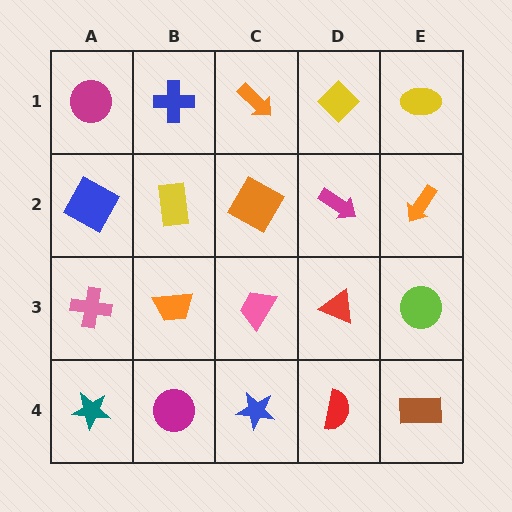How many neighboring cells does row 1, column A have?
2.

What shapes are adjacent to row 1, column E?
An orange arrow (row 2, column E), a yellow diamond (row 1, column D).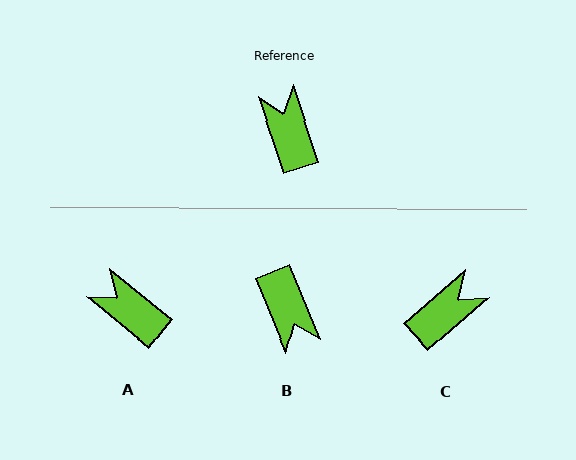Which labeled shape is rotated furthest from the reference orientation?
B, about 176 degrees away.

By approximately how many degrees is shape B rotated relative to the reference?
Approximately 176 degrees clockwise.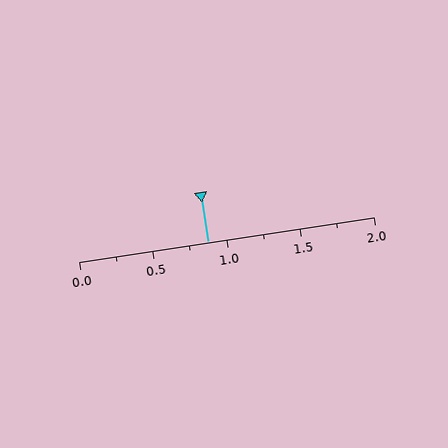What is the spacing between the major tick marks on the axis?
The major ticks are spaced 0.5 apart.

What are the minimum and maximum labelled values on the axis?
The axis runs from 0.0 to 2.0.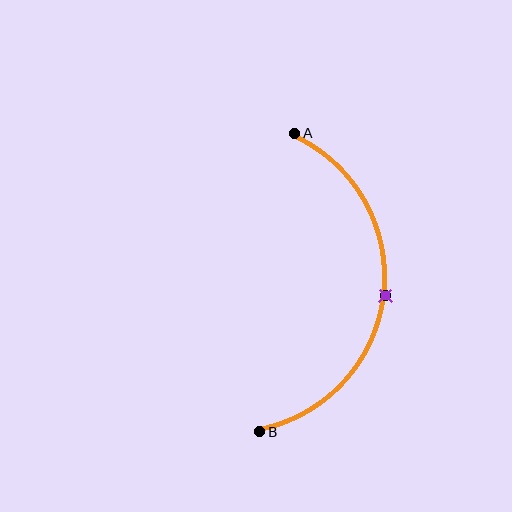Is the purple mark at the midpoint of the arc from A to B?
Yes. The purple mark lies on the arc at equal arc-length from both A and B — it is the arc midpoint.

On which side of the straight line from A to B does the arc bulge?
The arc bulges to the right of the straight line connecting A and B.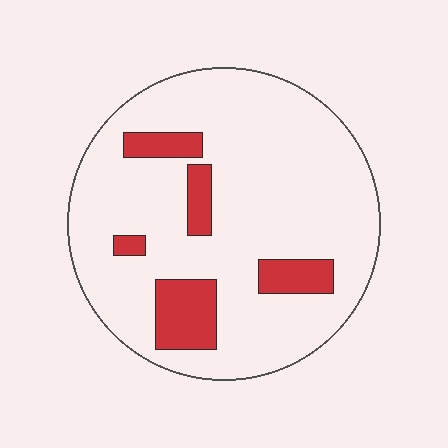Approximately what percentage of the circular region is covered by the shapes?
Approximately 15%.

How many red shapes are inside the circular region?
5.